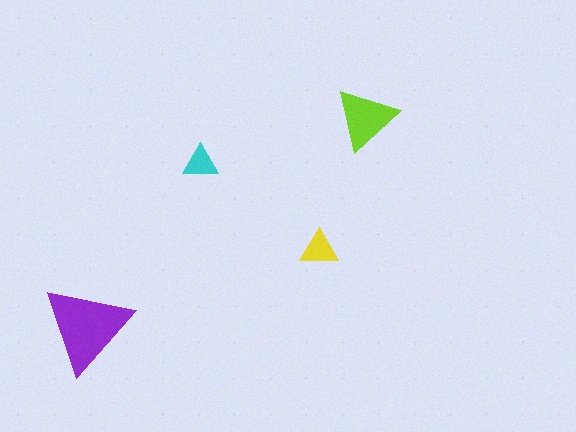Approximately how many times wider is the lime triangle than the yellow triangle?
About 1.5 times wider.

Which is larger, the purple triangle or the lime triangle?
The purple one.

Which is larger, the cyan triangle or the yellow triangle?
The yellow one.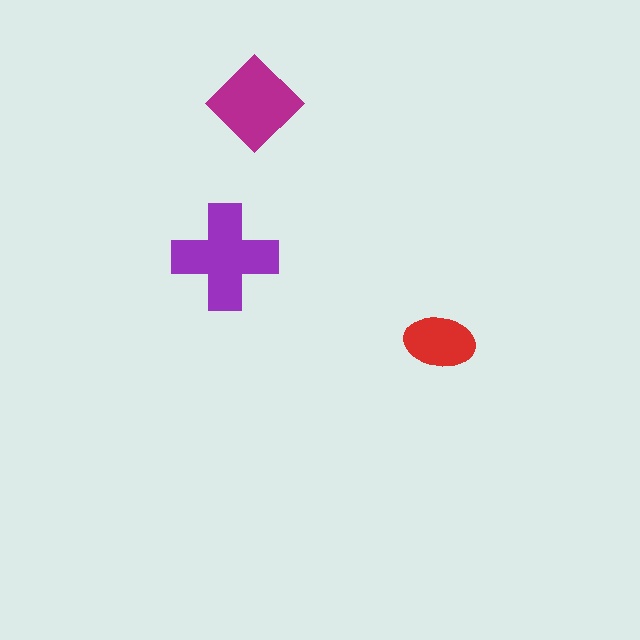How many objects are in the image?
There are 3 objects in the image.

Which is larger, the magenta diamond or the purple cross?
The purple cross.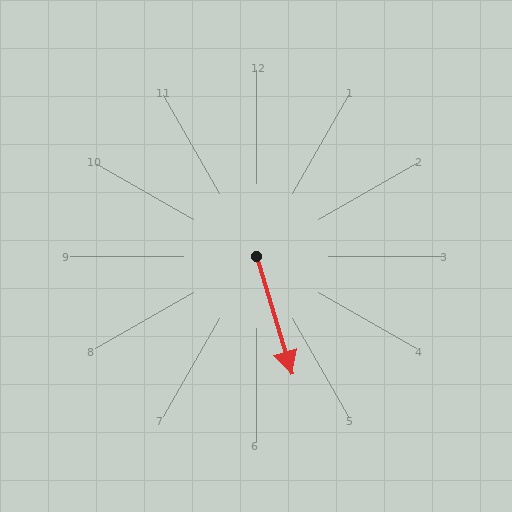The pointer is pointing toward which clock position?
Roughly 5 o'clock.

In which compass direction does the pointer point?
South.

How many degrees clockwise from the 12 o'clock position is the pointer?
Approximately 163 degrees.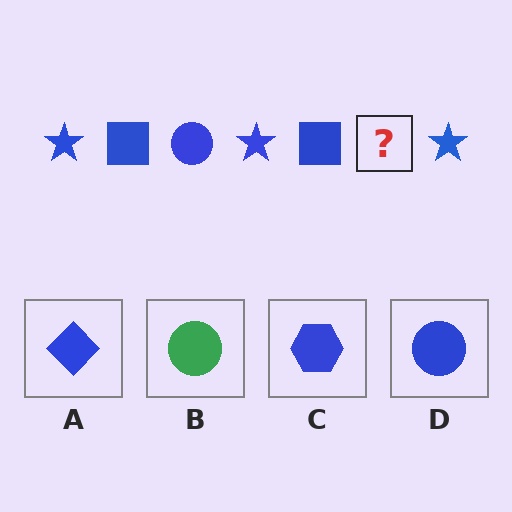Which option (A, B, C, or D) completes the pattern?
D.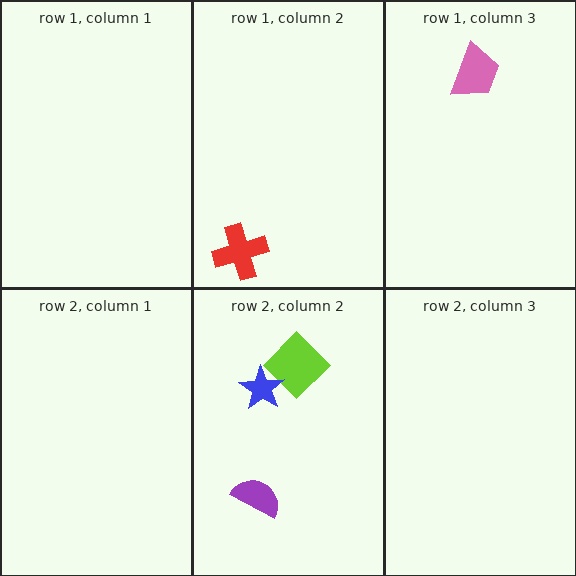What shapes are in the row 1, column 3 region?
The pink trapezoid.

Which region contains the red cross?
The row 1, column 2 region.